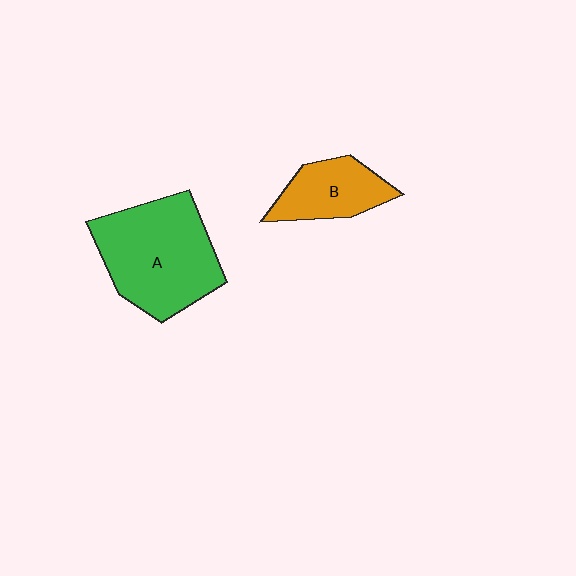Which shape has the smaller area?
Shape B (orange).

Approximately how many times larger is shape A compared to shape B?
Approximately 2.0 times.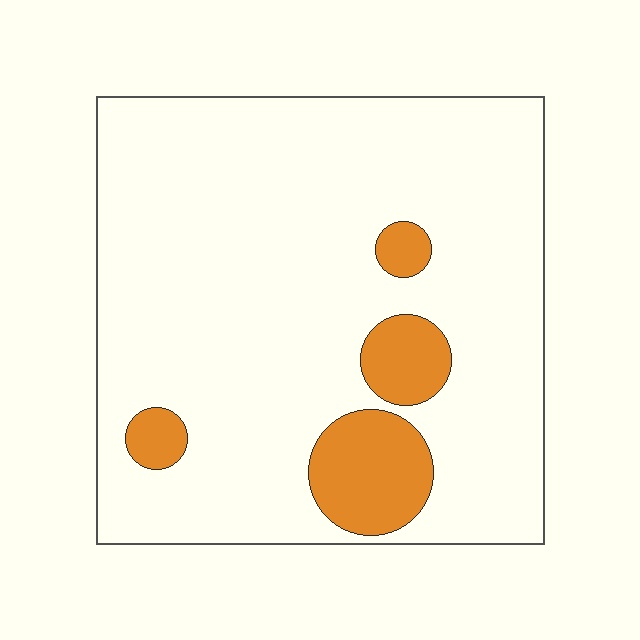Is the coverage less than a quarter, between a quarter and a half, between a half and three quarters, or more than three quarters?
Less than a quarter.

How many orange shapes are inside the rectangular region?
4.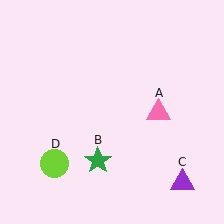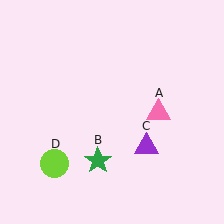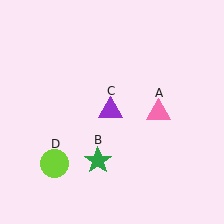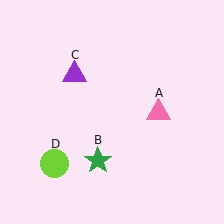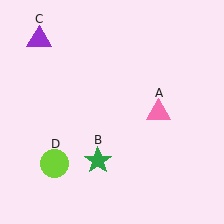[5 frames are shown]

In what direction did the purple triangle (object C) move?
The purple triangle (object C) moved up and to the left.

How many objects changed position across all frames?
1 object changed position: purple triangle (object C).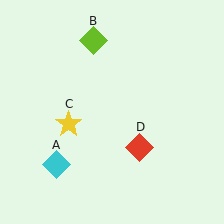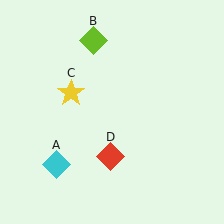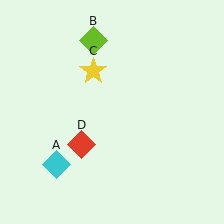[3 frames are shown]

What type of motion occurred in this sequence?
The yellow star (object C), red diamond (object D) rotated clockwise around the center of the scene.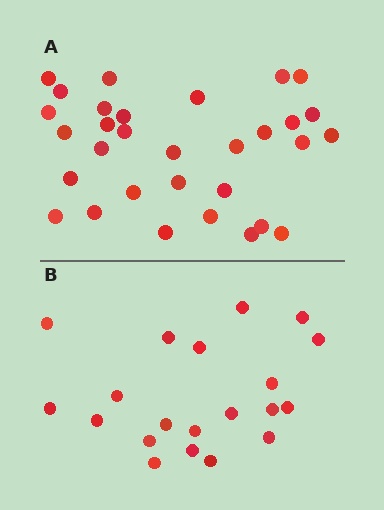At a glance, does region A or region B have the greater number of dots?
Region A (the top region) has more dots.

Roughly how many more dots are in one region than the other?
Region A has roughly 12 or so more dots than region B.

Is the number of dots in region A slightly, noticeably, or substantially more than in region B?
Region A has substantially more. The ratio is roughly 1.6 to 1.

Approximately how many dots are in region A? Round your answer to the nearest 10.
About 30 dots. (The exact count is 31, which rounds to 30.)